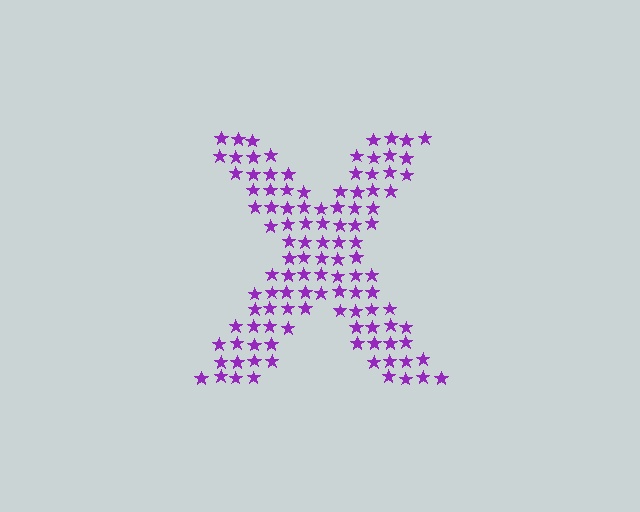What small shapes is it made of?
It is made of small stars.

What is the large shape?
The large shape is the letter X.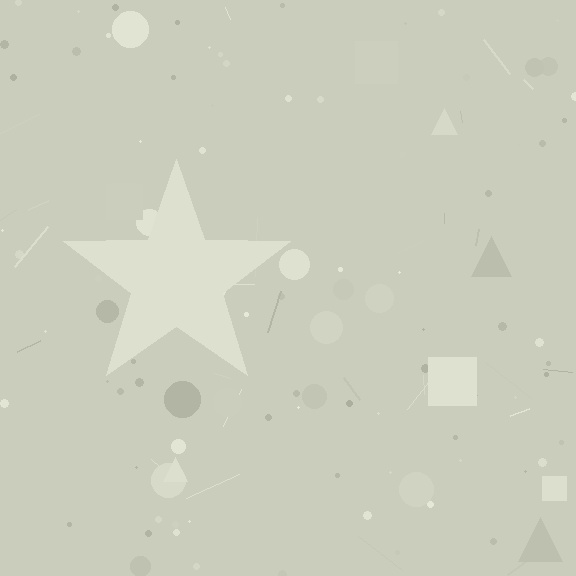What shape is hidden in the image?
A star is hidden in the image.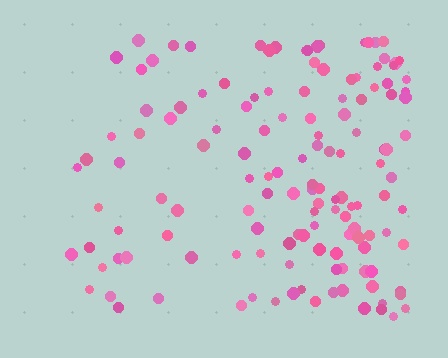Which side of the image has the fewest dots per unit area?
The left.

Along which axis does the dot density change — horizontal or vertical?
Horizontal.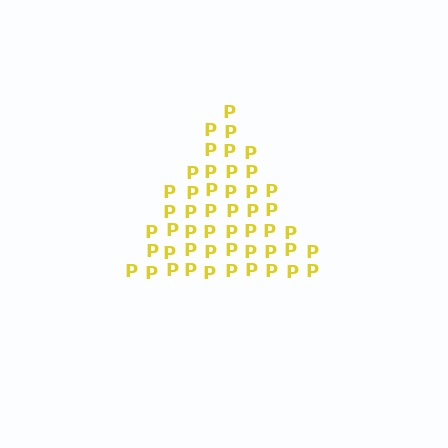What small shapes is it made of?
It is made of small letter P's.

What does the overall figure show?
The overall figure shows a triangle.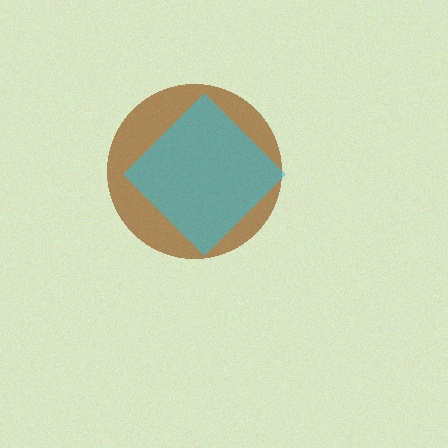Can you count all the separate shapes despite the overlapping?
Yes, there are 2 separate shapes.